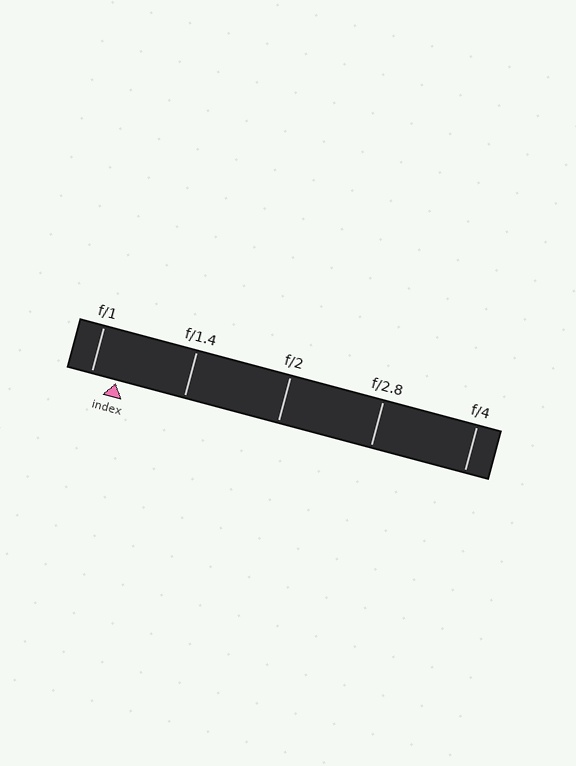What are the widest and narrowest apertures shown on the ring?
The widest aperture shown is f/1 and the narrowest is f/4.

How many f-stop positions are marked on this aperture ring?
There are 5 f-stop positions marked.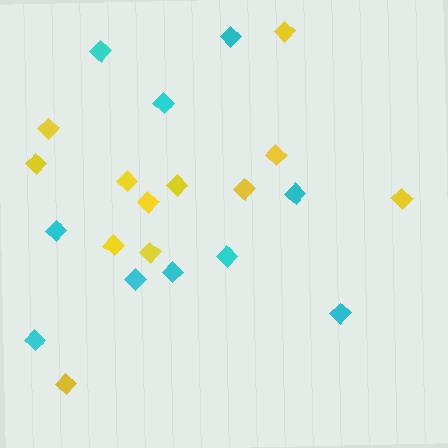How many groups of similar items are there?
There are 2 groups: one group of cyan diamonds (10) and one group of yellow diamonds (12).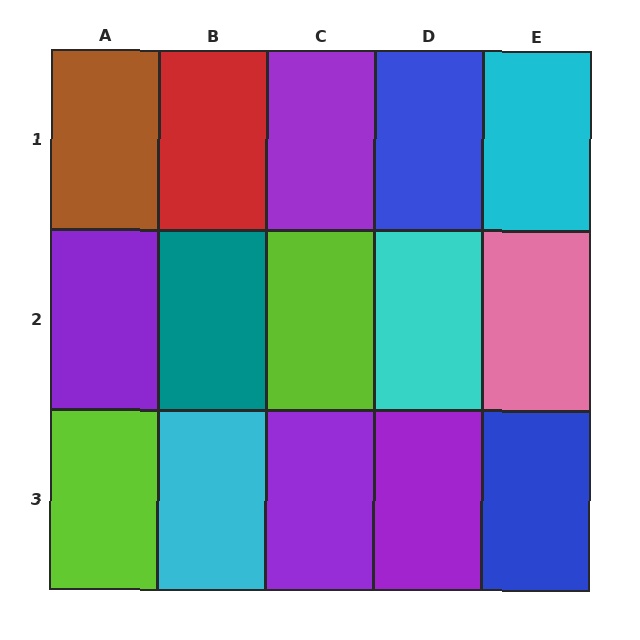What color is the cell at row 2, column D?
Cyan.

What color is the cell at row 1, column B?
Red.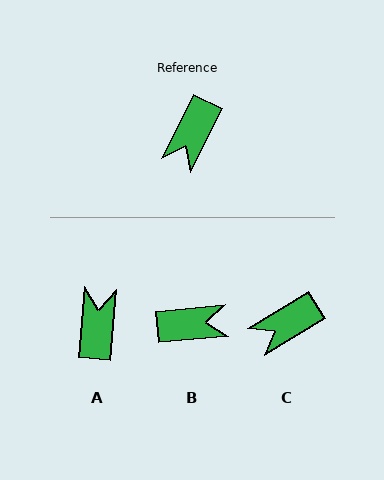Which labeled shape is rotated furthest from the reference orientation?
A, about 158 degrees away.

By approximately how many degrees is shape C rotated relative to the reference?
Approximately 32 degrees clockwise.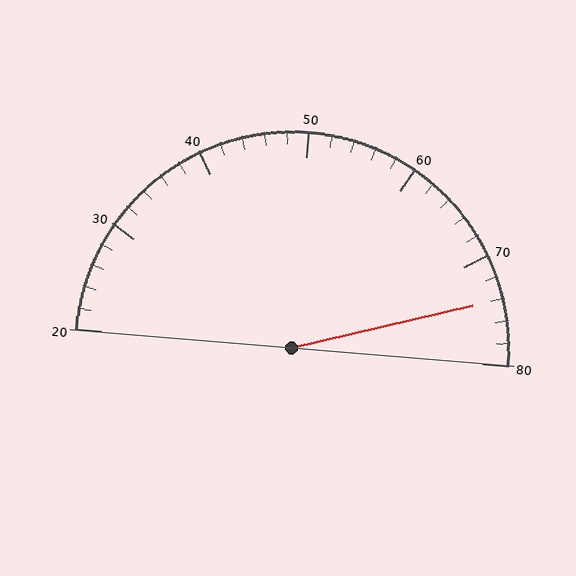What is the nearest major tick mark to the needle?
The nearest major tick mark is 70.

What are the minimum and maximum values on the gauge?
The gauge ranges from 20 to 80.